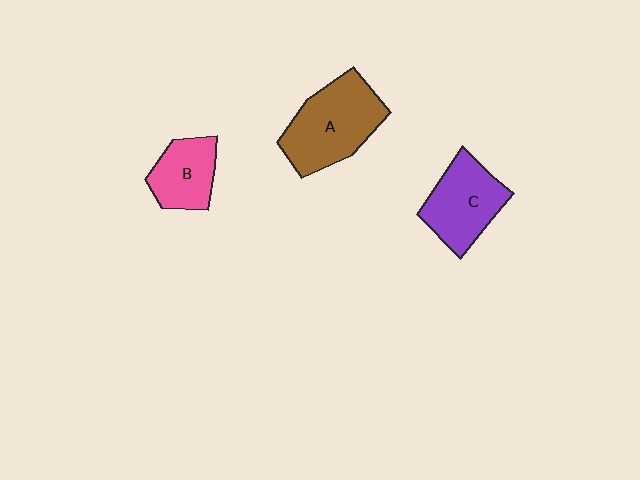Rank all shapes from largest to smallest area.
From largest to smallest: A (brown), C (purple), B (pink).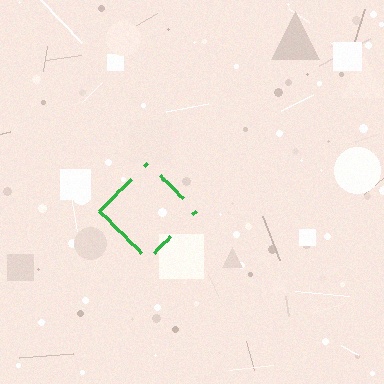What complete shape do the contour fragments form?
The contour fragments form a diamond.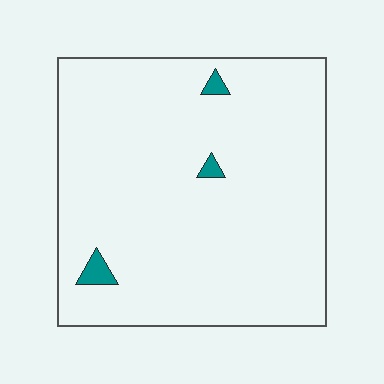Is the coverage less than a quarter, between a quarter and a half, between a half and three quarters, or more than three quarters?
Less than a quarter.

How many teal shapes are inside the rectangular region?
3.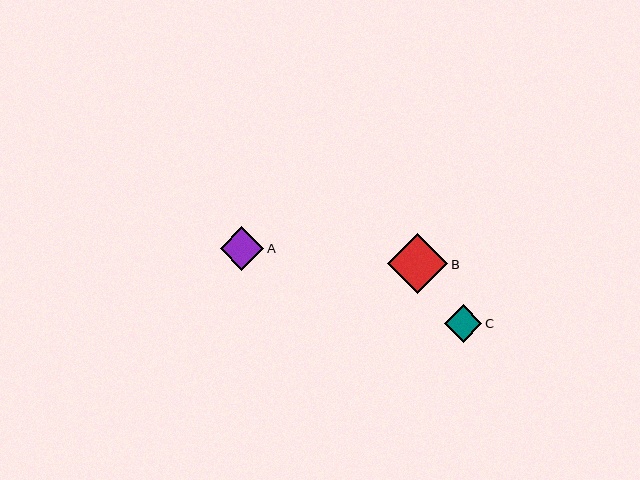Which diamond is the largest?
Diamond B is the largest with a size of approximately 60 pixels.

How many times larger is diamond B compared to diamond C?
Diamond B is approximately 1.6 times the size of diamond C.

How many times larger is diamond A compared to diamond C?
Diamond A is approximately 1.1 times the size of diamond C.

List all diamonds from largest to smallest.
From largest to smallest: B, A, C.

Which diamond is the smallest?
Diamond C is the smallest with a size of approximately 38 pixels.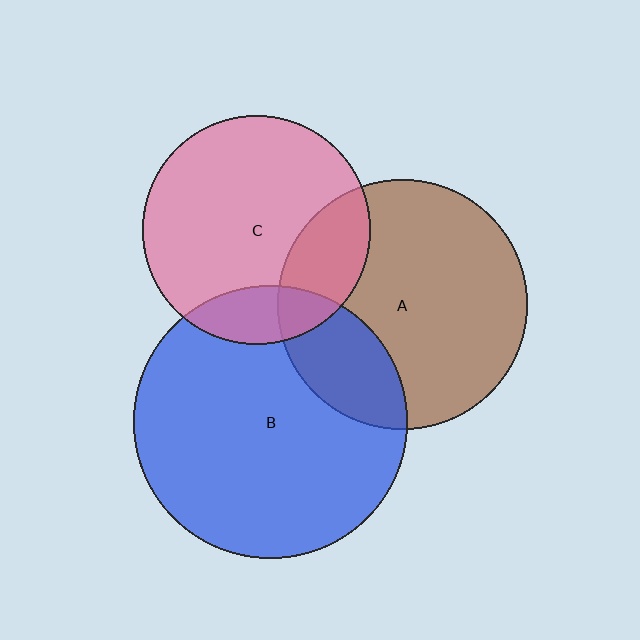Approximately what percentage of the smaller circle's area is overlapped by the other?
Approximately 25%.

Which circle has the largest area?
Circle B (blue).